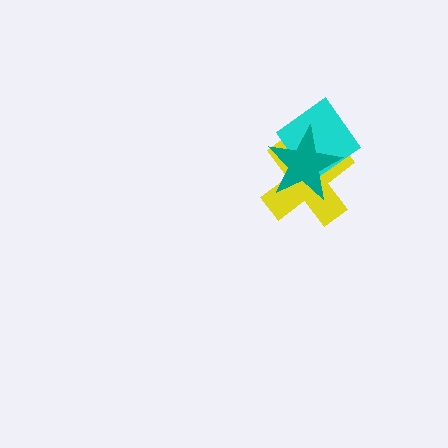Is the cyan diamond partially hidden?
Yes, it is partially covered by another shape.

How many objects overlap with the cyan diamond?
2 objects overlap with the cyan diamond.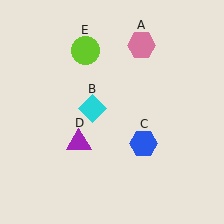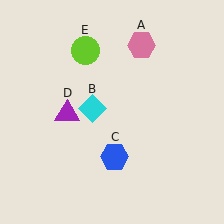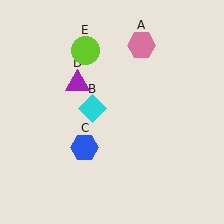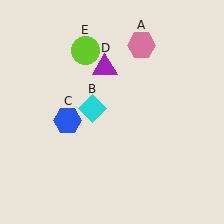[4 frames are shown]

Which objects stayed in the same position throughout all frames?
Pink hexagon (object A) and cyan diamond (object B) and lime circle (object E) remained stationary.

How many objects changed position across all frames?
2 objects changed position: blue hexagon (object C), purple triangle (object D).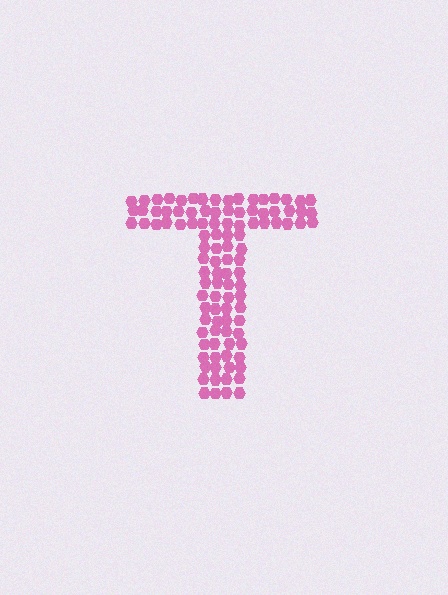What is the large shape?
The large shape is the letter T.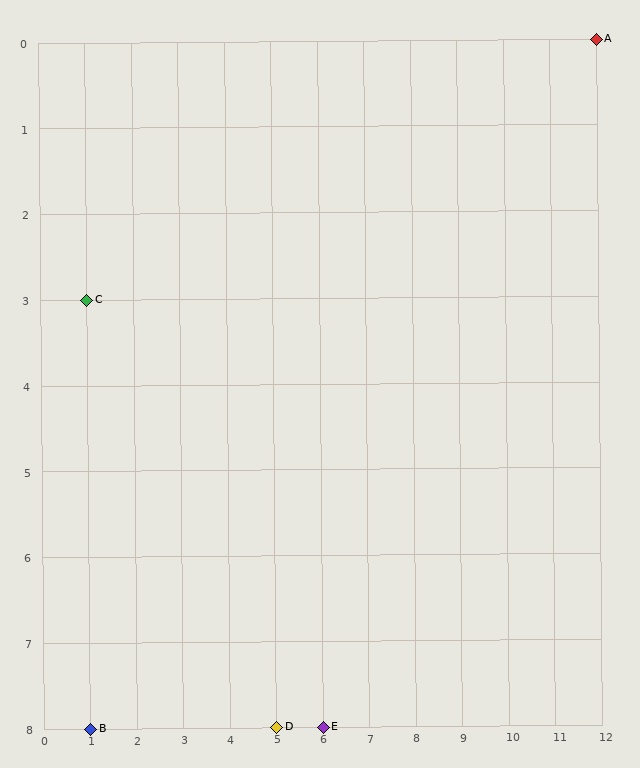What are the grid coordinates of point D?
Point D is at grid coordinates (5, 8).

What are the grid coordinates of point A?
Point A is at grid coordinates (12, 0).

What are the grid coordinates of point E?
Point E is at grid coordinates (6, 8).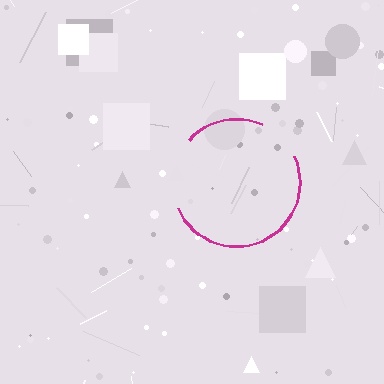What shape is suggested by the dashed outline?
The dashed outline suggests a circle.